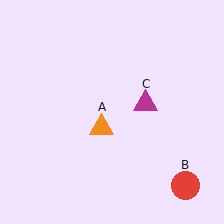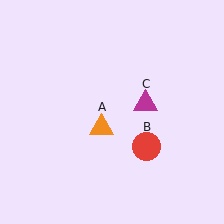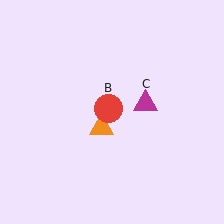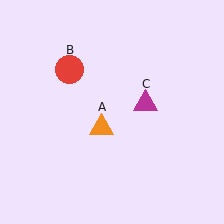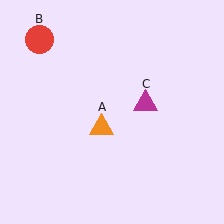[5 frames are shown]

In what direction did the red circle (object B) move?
The red circle (object B) moved up and to the left.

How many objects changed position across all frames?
1 object changed position: red circle (object B).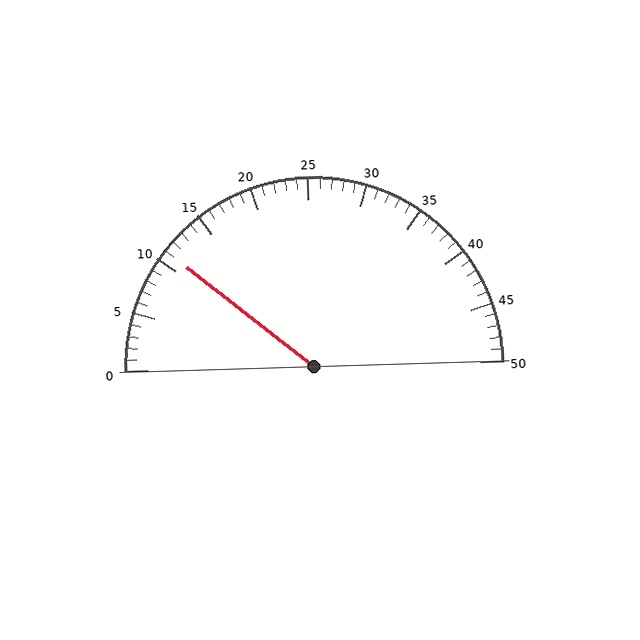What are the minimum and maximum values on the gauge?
The gauge ranges from 0 to 50.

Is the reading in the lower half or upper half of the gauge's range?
The reading is in the lower half of the range (0 to 50).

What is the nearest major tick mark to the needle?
The nearest major tick mark is 10.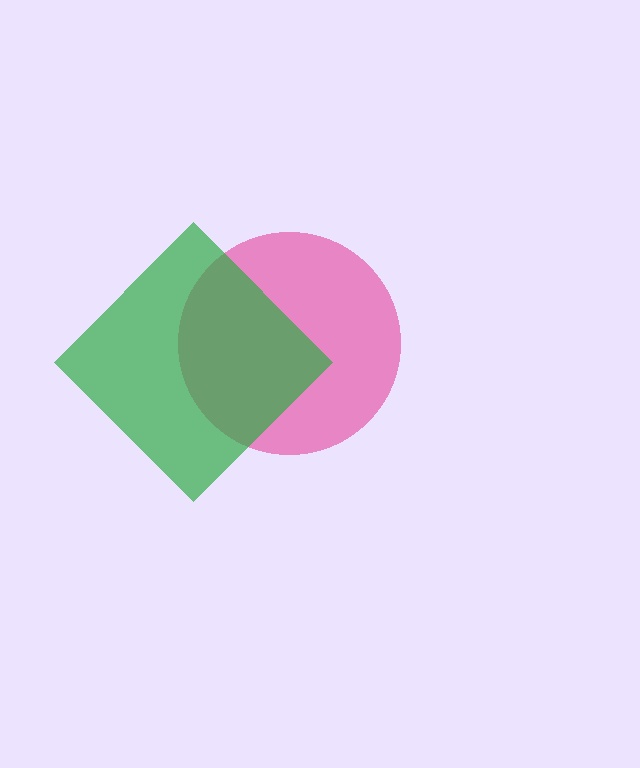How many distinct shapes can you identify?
There are 2 distinct shapes: a pink circle, a green diamond.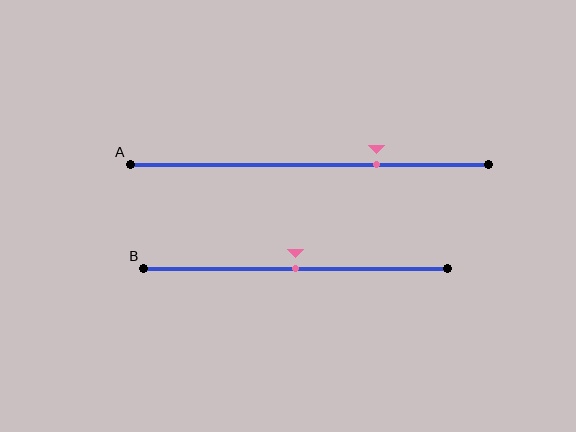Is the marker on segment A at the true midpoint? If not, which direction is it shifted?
No, the marker on segment A is shifted to the right by about 19% of the segment length.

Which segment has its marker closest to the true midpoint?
Segment B has its marker closest to the true midpoint.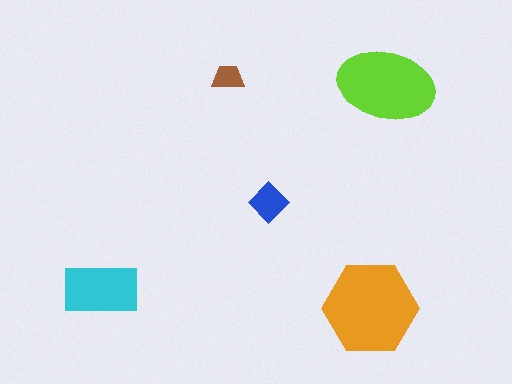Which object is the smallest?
The brown trapezoid.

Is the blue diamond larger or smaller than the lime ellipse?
Smaller.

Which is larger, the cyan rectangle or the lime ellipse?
The lime ellipse.